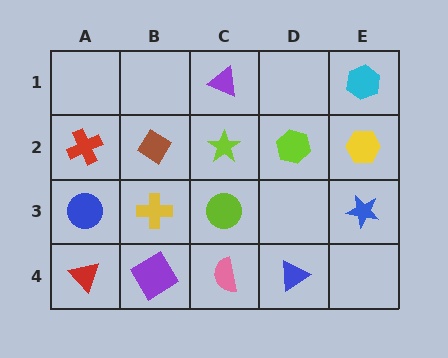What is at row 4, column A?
A red triangle.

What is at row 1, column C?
A purple triangle.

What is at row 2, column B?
A brown diamond.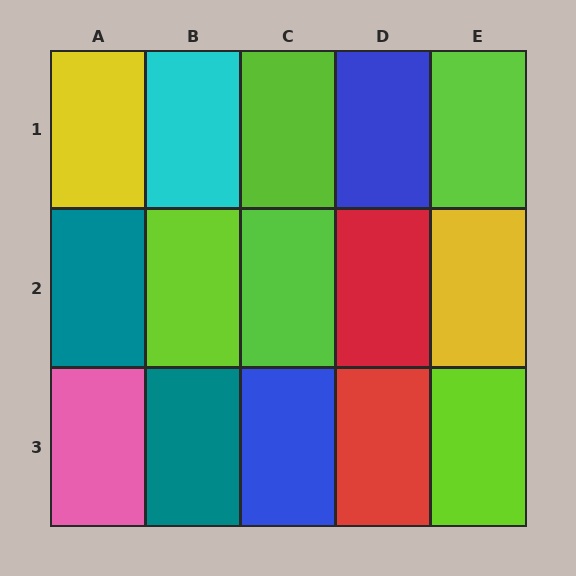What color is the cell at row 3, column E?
Lime.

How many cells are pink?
1 cell is pink.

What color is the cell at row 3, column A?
Pink.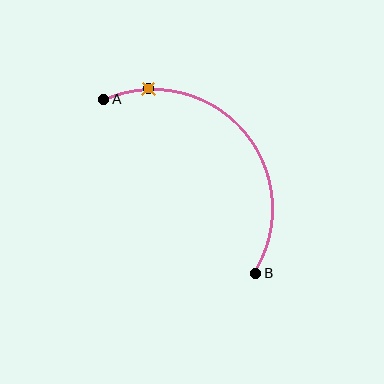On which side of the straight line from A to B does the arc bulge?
The arc bulges above and to the right of the straight line connecting A and B.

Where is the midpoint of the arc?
The arc midpoint is the point on the curve farthest from the straight line joining A and B. It sits above and to the right of that line.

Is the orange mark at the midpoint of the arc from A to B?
No. The orange mark lies on the arc but is closer to endpoint A. The arc midpoint would be at the point on the curve equidistant along the arc from both A and B.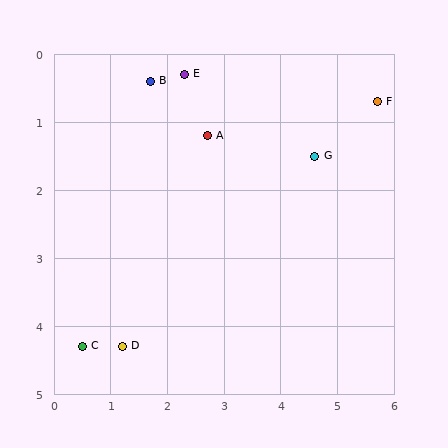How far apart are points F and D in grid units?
Points F and D are about 5.8 grid units apart.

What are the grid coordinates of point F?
Point F is at approximately (5.7, 0.7).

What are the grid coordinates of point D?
Point D is at approximately (1.2, 4.3).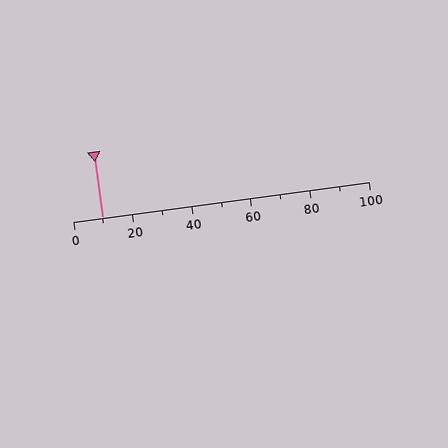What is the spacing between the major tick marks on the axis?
The major ticks are spaced 20 apart.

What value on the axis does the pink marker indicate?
The marker indicates approximately 10.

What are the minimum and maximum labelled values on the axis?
The axis runs from 0 to 100.